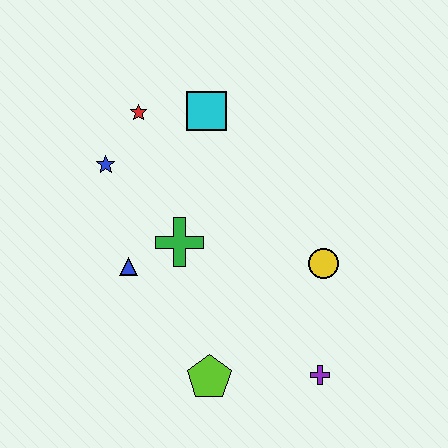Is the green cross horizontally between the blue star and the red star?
No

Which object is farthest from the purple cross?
The red star is farthest from the purple cross.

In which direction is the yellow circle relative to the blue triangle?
The yellow circle is to the right of the blue triangle.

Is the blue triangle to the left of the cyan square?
Yes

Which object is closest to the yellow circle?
The purple cross is closest to the yellow circle.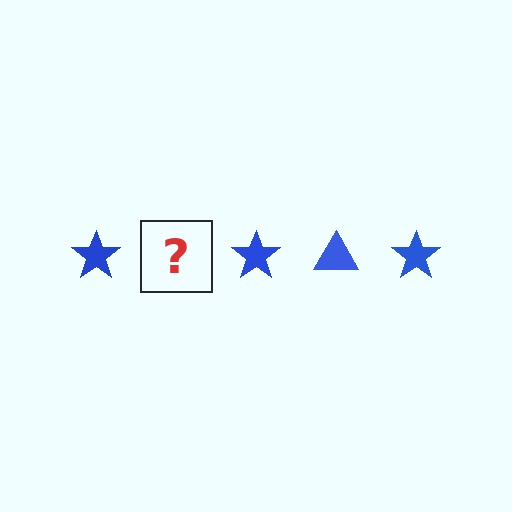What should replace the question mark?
The question mark should be replaced with a blue triangle.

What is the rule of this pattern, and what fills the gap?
The rule is that the pattern cycles through star, triangle shapes in blue. The gap should be filled with a blue triangle.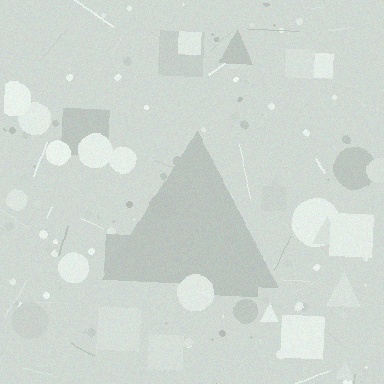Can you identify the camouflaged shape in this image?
The camouflaged shape is a triangle.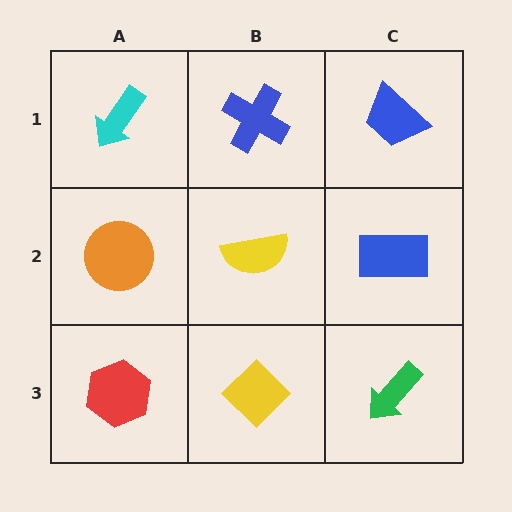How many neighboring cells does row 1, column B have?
3.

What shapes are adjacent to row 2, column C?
A blue trapezoid (row 1, column C), a green arrow (row 3, column C), a yellow semicircle (row 2, column B).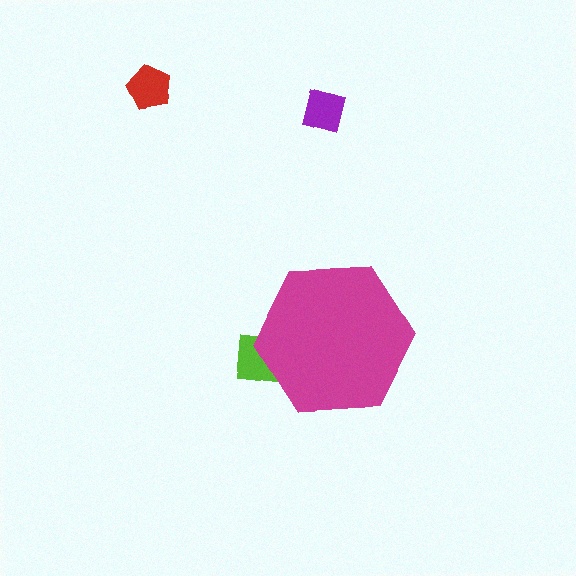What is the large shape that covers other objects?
A magenta hexagon.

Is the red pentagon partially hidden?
No, the red pentagon is fully visible.